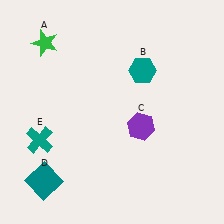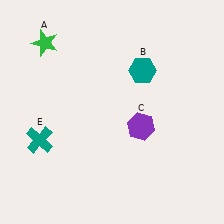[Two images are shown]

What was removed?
The teal square (D) was removed in Image 2.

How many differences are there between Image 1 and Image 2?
There is 1 difference between the two images.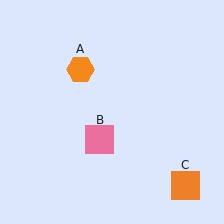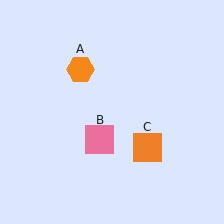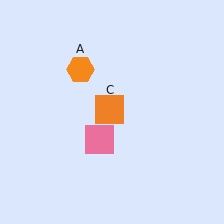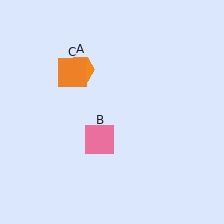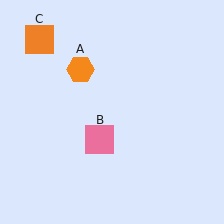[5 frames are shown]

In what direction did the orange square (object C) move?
The orange square (object C) moved up and to the left.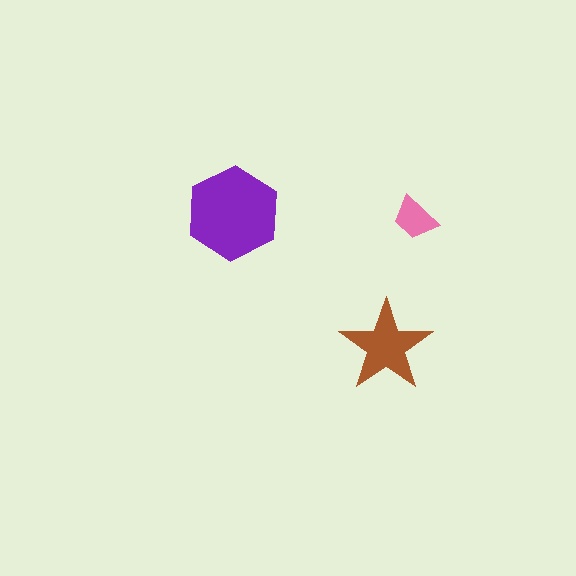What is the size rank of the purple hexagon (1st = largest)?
1st.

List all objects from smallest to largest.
The pink trapezoid, the brown star, the purple hexagon.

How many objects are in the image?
There are 3 objects in the image.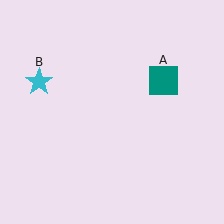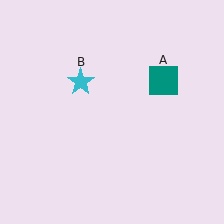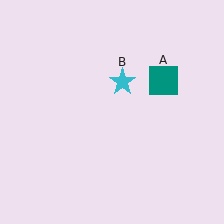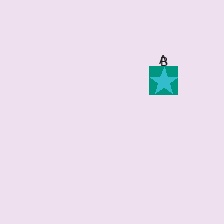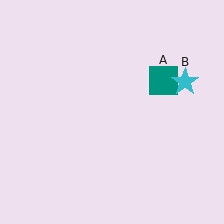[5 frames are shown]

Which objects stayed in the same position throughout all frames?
Teal square (object A) remained stationary.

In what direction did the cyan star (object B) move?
The cyan star (object B) moved right.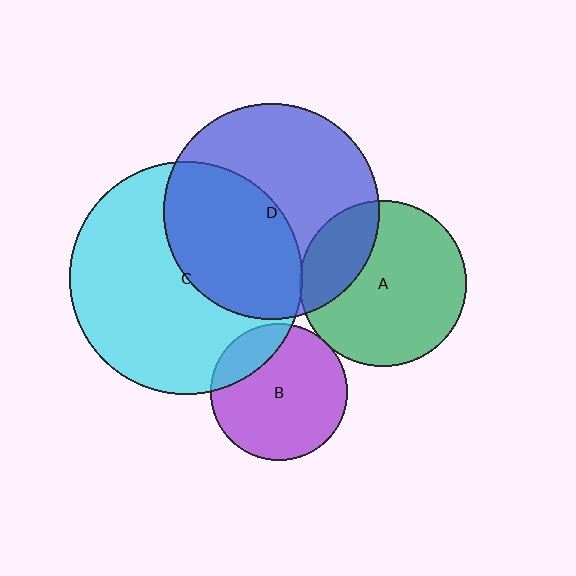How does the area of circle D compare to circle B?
Approximately 2.5 times.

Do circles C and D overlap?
Yes.